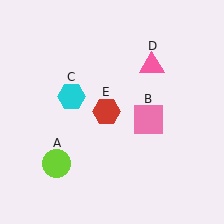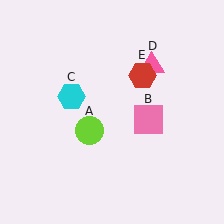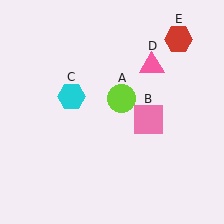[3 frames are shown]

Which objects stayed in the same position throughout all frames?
Pink square (object B) and cyan hexagon (object C) and pink triangle (object D) remained stationary.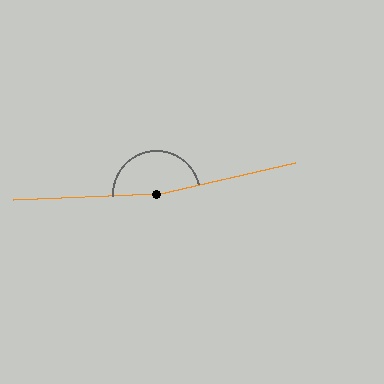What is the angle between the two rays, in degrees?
Approximately 169 degrees.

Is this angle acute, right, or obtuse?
It is obtuse.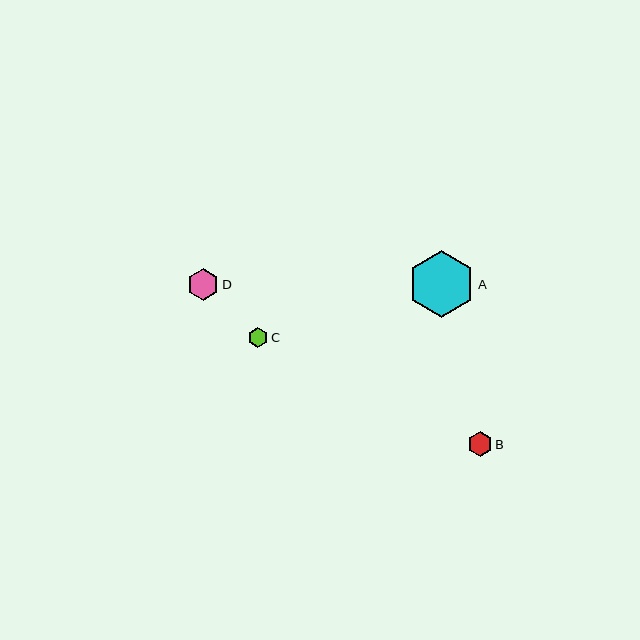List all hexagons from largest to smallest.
From largest to smallest: A, D, B, C.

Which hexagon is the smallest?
Hexagon C is the smallest with a size of approximately 20 pixels.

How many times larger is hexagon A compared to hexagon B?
Hexagon A is approximately 2.7 times the size of hexagon B.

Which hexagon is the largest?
Hexagon A is the largest with a size of approximately 67 pixels.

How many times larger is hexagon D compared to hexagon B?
Hexagon D is approximately 1.3 times the size of hexagon B.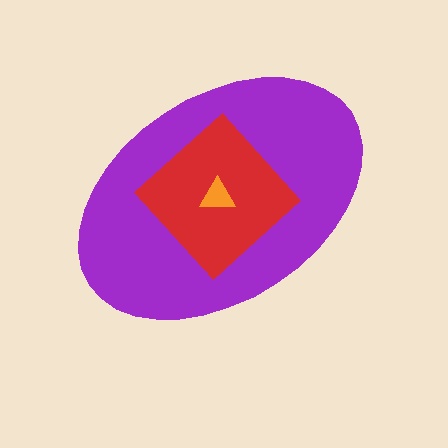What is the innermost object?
The orange triangle.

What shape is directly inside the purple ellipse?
The red diamond.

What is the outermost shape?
The purple ellipse.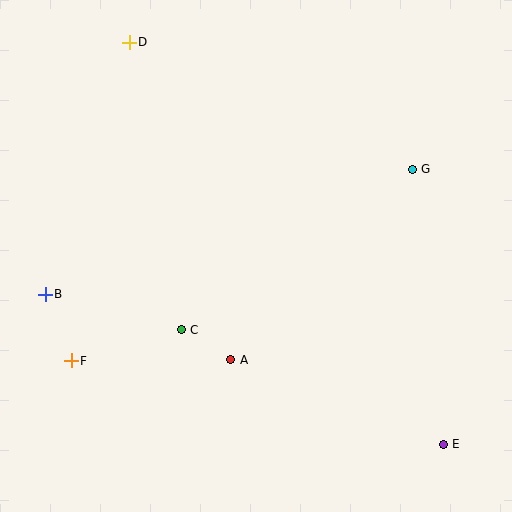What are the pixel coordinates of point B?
Point B is at (45, 294).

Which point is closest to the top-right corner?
Point G is closest to the top-right corner.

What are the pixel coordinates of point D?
Point D is at (129, 42).